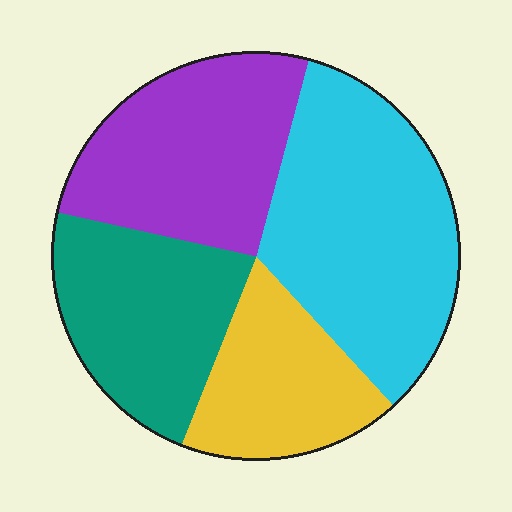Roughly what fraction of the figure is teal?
Teal covers about 20% of the figure.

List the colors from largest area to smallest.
From largest to smallest: cyan, purple, teal, yellow.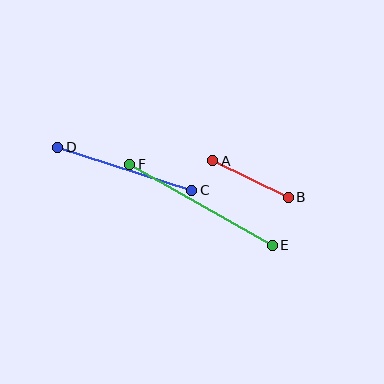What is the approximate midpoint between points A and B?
The midpoint is at approximately (250, 179) pixels.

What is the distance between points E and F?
The distance is approximately 164 pixels.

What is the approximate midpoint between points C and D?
The midpoint is at approximately (125, 169) pixels.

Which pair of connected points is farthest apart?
Points E and F are farthest apart.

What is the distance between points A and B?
The distance is approximately 84 pixels.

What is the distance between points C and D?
The distance is approximately 140 pixels.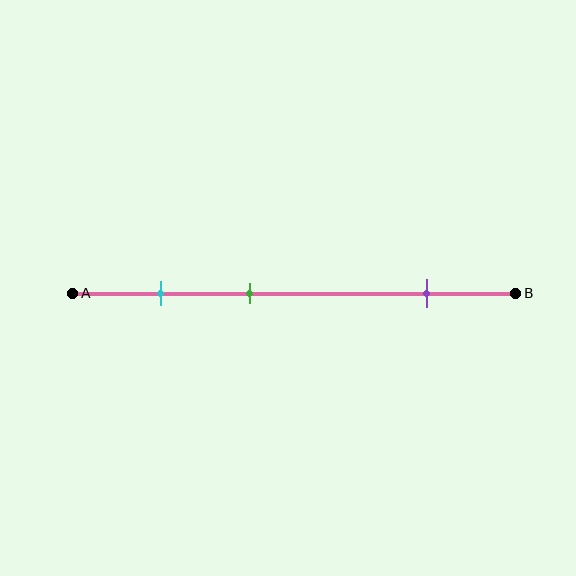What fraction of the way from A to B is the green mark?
The green mark is approximately 40% (0.4) of the way from A to B.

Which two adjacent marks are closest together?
The cyan and green marks are the closest adjacent pair.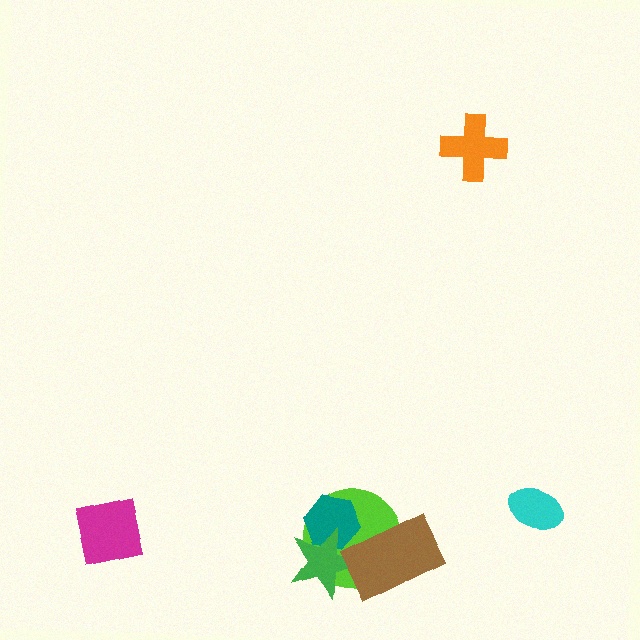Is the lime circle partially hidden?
Yes, it is partially covered by another shape.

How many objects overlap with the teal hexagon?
2 objects overlap with the teal hexagon.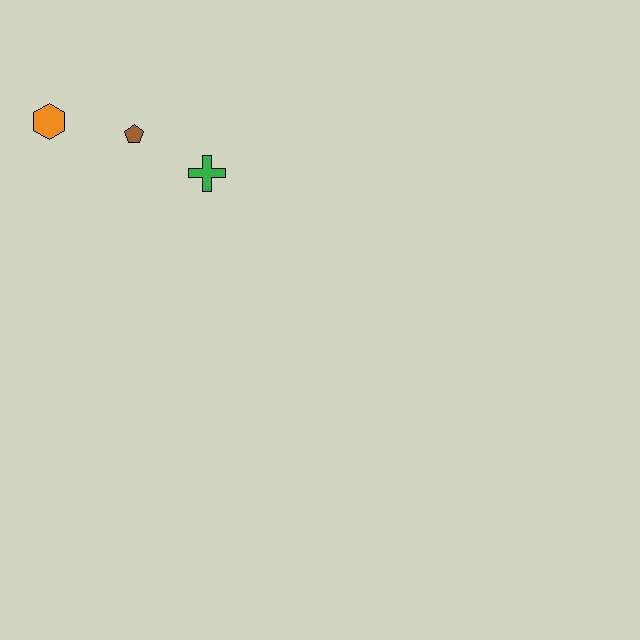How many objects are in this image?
There are 3 objects.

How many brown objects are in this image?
There is 1 brown object.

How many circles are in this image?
There are no circles.